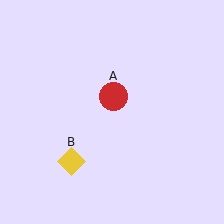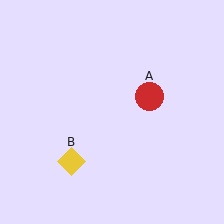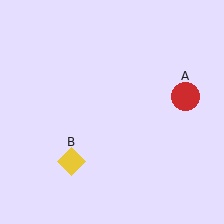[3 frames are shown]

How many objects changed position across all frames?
1 object changed position: red circle (object A).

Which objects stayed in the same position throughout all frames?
Yellow diamond (object B) remained stationary.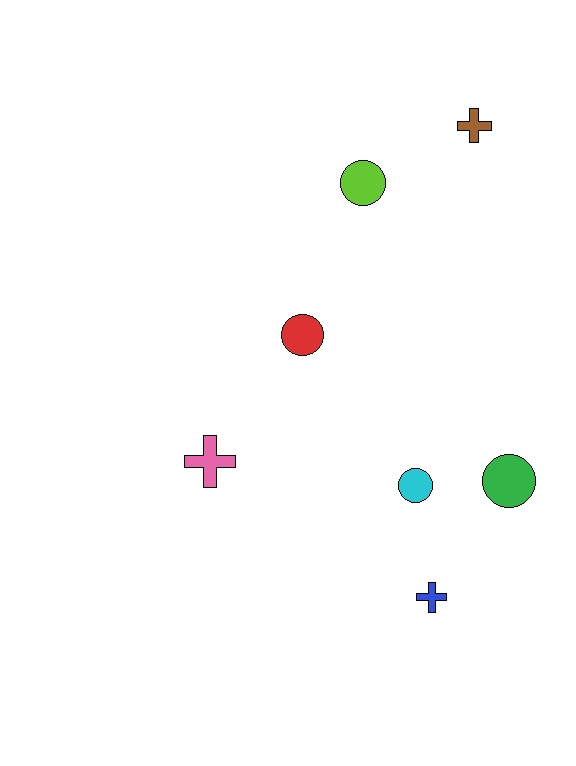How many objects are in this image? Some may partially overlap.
There are 7 objects.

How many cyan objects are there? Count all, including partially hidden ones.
There is 1 cyan object.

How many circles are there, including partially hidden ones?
There are 4 circles.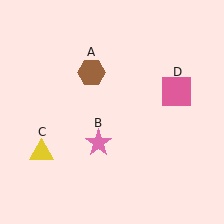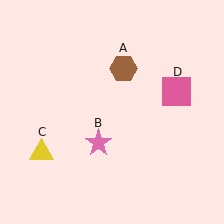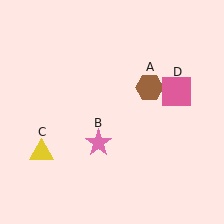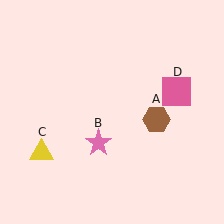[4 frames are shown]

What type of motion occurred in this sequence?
The brown hexagon (object A) rotated clockwise around the center of the scene.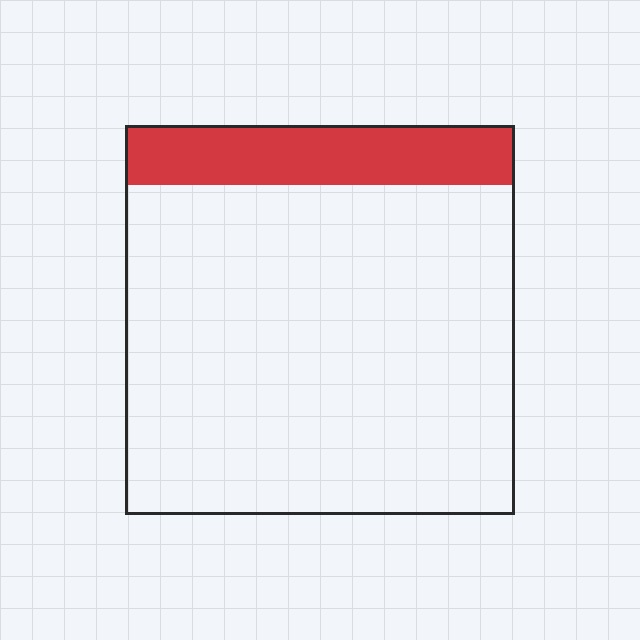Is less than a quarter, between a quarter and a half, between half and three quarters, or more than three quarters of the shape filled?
Less than a quarter.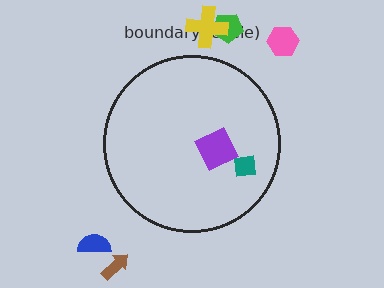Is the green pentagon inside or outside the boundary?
Outside.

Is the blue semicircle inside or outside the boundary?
Outside.